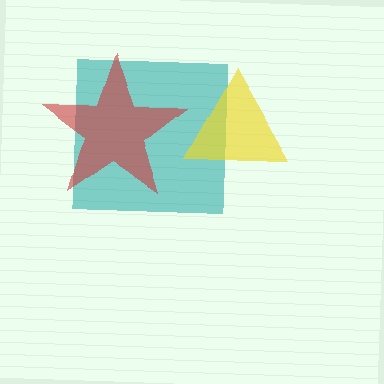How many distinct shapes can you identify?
There are 3 distinct shapes: a teal square, a yellow triangle, a red star.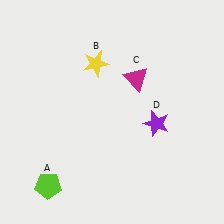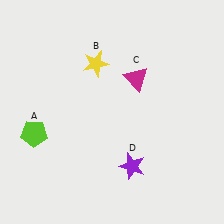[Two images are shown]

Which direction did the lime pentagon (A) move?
The lime pentagon (A) moved up.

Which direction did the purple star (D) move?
The purple star (D) moved down.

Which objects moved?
The objects that moved are: the lime pentagon (A), the purple star (D).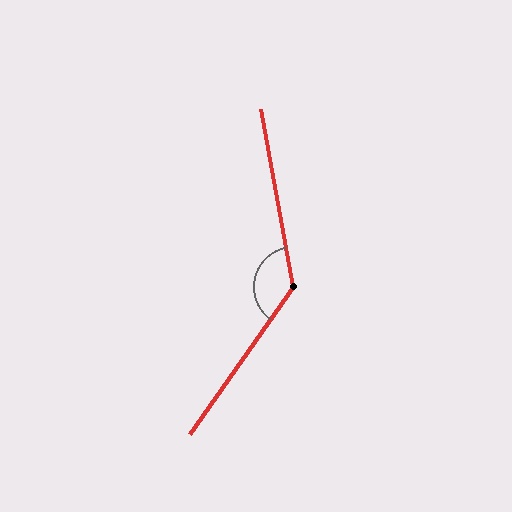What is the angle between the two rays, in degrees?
Approximately 134 degrees.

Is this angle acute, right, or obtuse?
It is obtuse.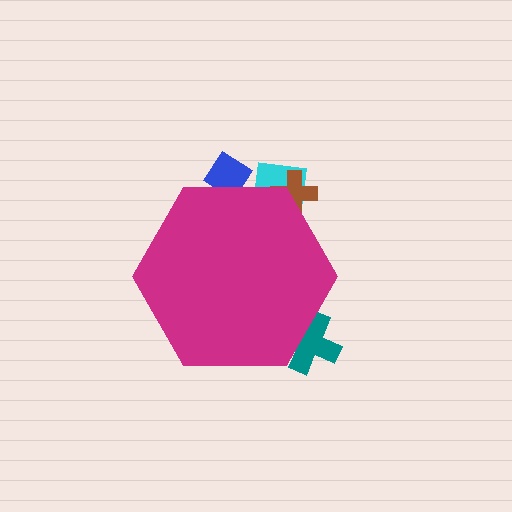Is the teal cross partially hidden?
Yes, the teal cross is partially hidden behind the magenta hexagon.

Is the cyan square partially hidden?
Yes, the cyan square is partially hidden behind the magenta hexagon.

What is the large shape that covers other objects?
A magenta hexagon.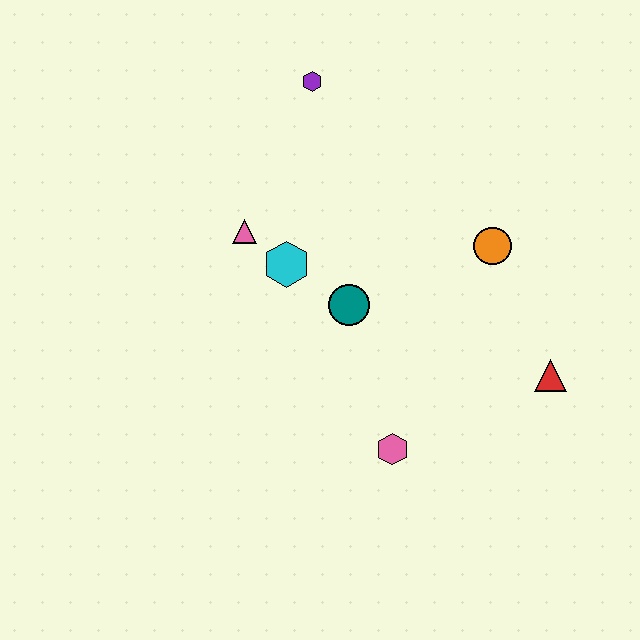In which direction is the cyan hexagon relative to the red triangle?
The cyan hexagon is to the left of the red triangle.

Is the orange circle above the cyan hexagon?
Yes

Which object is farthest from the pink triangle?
The red triangle is farthest from the pink triangle.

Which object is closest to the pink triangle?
The cyan hexagon is closest to the pink triangle.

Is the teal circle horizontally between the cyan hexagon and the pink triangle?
No